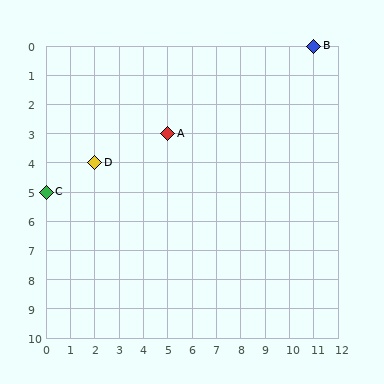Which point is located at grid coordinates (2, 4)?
Point D is at (2, 4).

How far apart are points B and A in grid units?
Points B and A are 6 columns and 3 rows apart (about 6.7 grid units diagonally).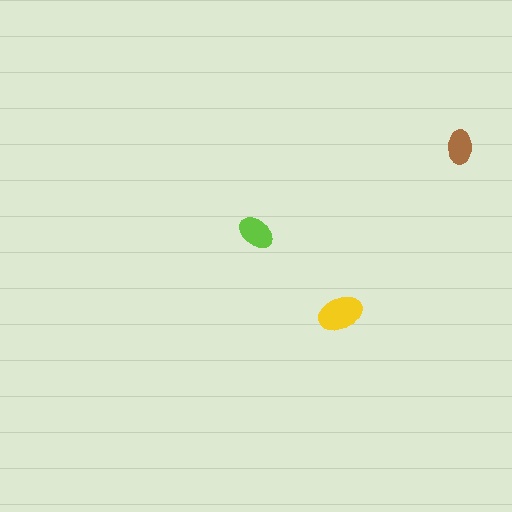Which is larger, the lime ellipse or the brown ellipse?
The lime one.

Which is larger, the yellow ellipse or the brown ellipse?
The yellow one.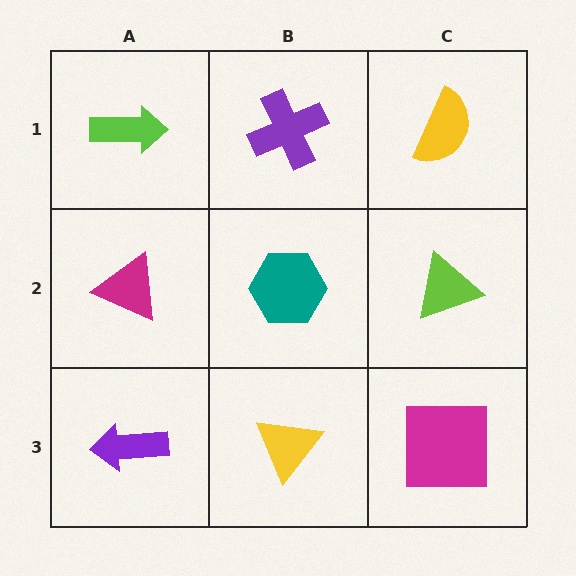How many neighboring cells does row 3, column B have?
3.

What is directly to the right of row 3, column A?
A yellow triangle.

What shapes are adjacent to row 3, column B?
A teal hexagon (row 2, column B), a purple arrow (row 3, column A), a magenta square (row 3, column C).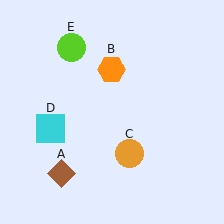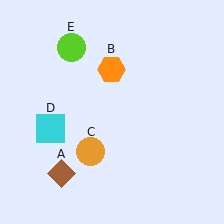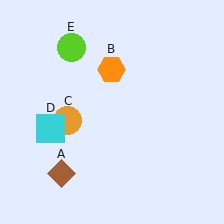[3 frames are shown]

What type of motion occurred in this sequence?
The orange circle (object C) rotated clockwise around the center of the scene.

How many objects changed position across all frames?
1 object changed position: orange circle (object C).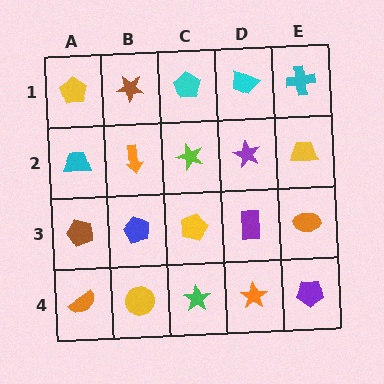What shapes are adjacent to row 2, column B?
A brown star (row 1, column B), a blue pentagon (row 3, column B), a cyan trapezoid (row 2, column A), a lime star (row 2, column C).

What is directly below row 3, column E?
A purple pentagon.